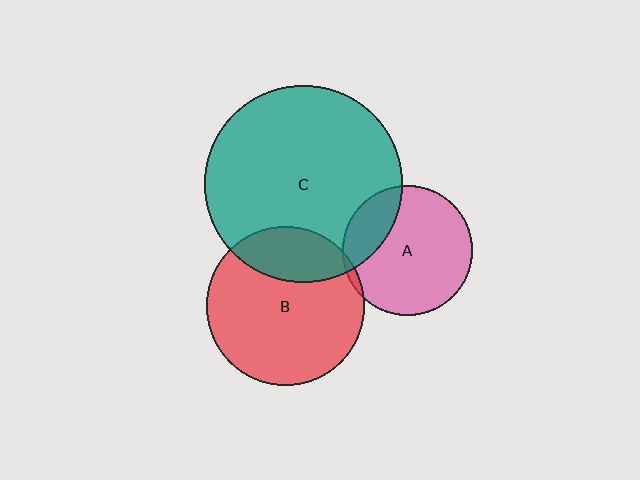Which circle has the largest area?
Circle C (teal).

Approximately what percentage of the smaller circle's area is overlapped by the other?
Approximately 5%.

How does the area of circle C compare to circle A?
Approximately 2.3 times.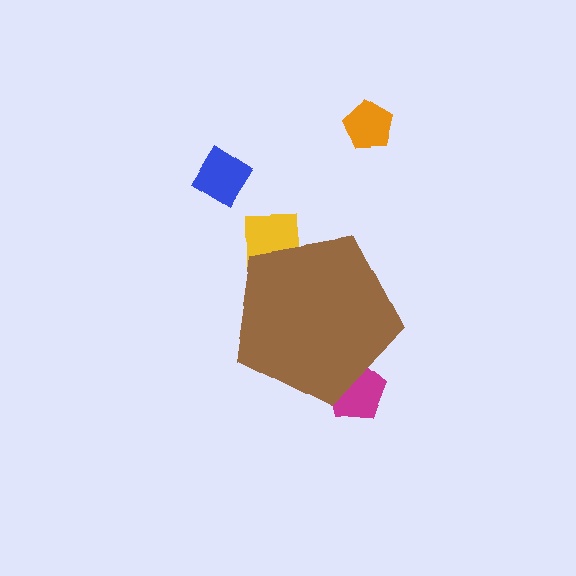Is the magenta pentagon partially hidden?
Yes, the magenta pentagon is partially hidden behind the brown pentagon.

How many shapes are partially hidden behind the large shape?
2 shapes are partially hidden.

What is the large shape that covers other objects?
A brown pentagon.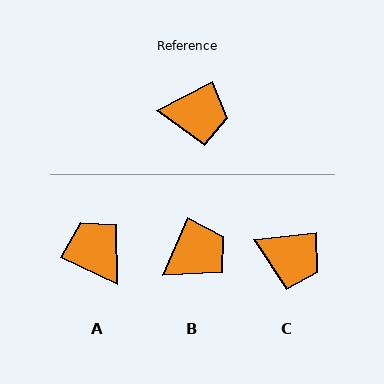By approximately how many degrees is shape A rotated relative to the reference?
Approximately 128 degrees counter-clockwise.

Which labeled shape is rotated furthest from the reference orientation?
A, about 128 degrees away.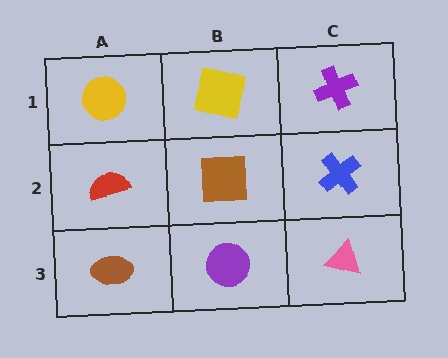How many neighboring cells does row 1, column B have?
3.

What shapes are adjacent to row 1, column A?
A red semicircle (row 2, column A), a yellow square (row 1, column B).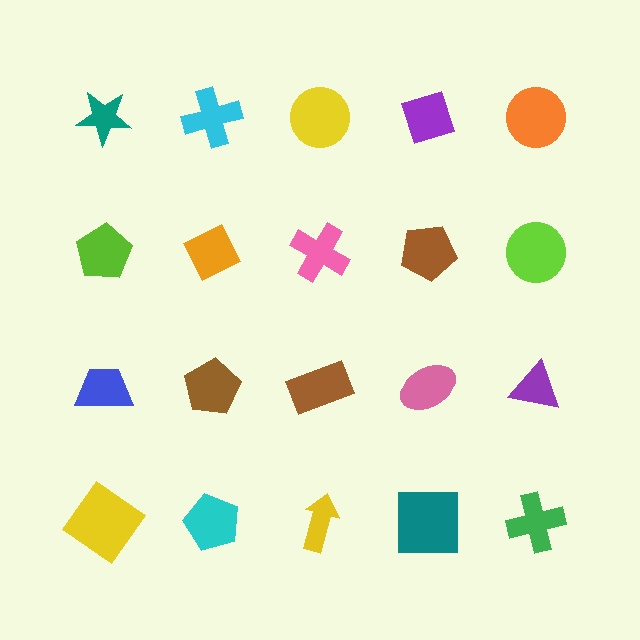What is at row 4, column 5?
A green cross.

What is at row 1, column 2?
A cyan cross.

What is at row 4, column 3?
A yellow arrow.